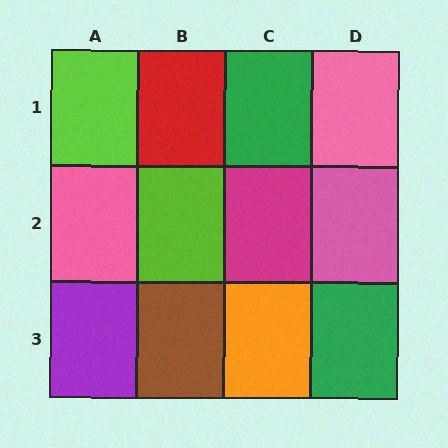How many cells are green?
2 cells are green.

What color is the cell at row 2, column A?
Pink.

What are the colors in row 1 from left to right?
Lime, red, green, pink.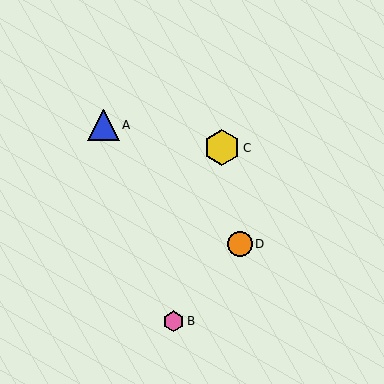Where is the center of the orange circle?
The center of the orange circle is at (240, 244).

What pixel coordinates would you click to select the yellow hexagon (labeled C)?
Click at (222, 148) to select the yellow hexagon C.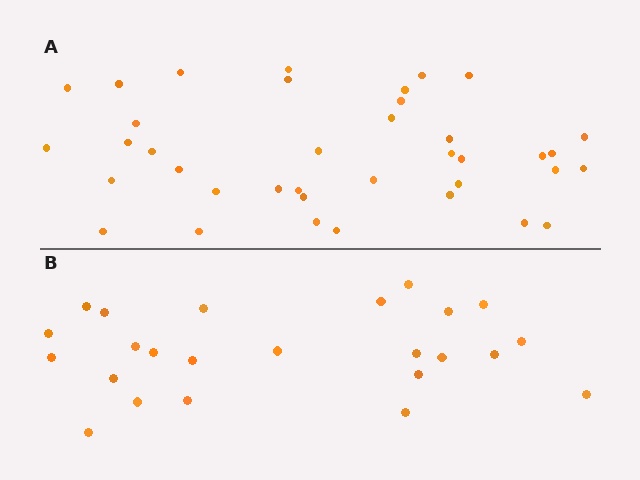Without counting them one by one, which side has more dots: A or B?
Region A (the top region) has more dots.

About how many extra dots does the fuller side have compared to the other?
Region A has approximately 15 more dots than region B.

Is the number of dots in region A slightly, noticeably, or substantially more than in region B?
Region A has substantially more. The ratio is roughly 1.6 to 1.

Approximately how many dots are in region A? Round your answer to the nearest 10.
About 40 dots. (The exact count is 38, which rounds to 40.)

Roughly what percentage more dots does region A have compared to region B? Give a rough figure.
About 60% more.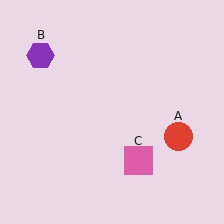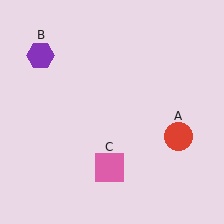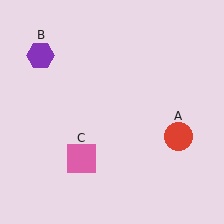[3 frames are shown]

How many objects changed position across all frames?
1 object changed position: pink square (object C).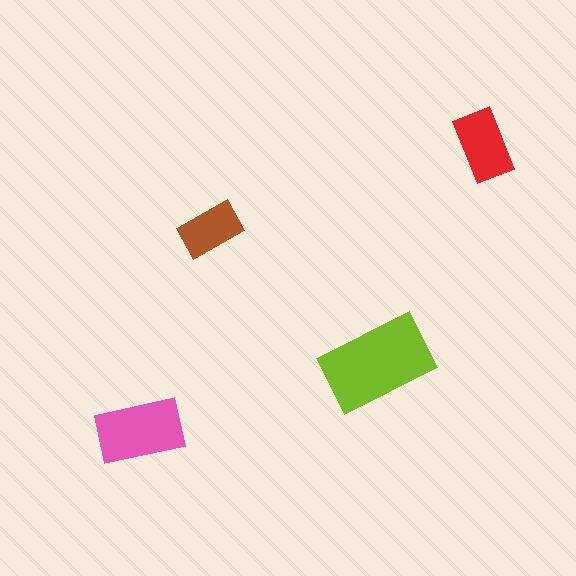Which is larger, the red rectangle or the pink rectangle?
The pink one.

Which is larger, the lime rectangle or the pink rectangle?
The lime one.